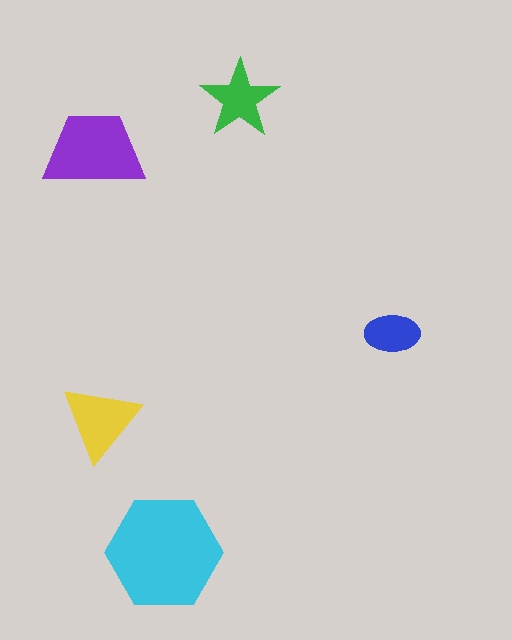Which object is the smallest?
The blue ellipse.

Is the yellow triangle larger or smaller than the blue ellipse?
Larger.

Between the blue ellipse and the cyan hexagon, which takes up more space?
The cyan hexagon.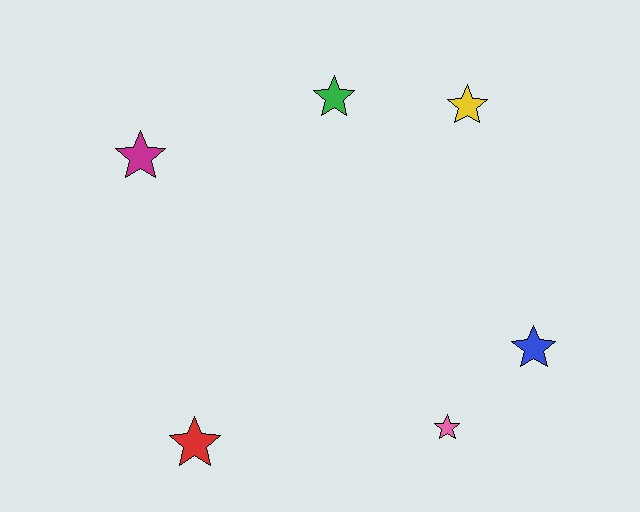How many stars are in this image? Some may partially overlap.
There are 6 stars.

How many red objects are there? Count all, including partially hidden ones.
There is 1 red object.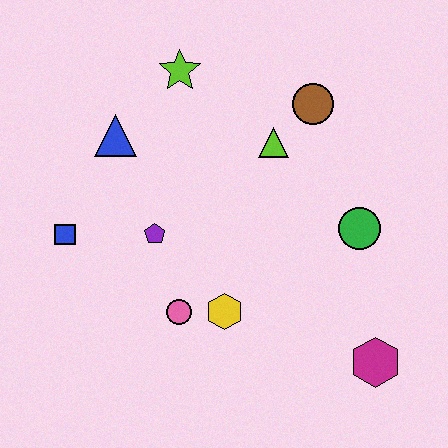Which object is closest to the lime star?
The blue triangle is closest to the lime star.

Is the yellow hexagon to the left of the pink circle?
No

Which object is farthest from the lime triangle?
The magenta hexagon is farthest from the lime triangle.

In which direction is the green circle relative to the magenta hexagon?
The green circle is above the magenta hexagon.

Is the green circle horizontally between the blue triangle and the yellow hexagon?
No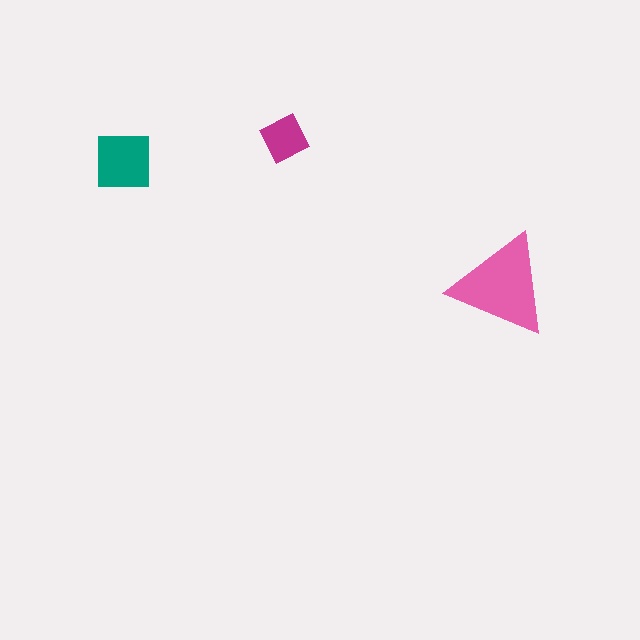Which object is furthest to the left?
The teal square is leftmost.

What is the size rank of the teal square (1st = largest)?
2nd.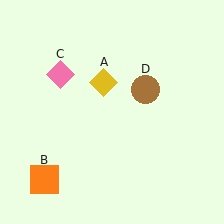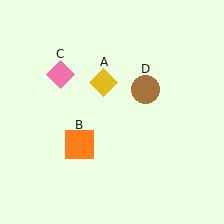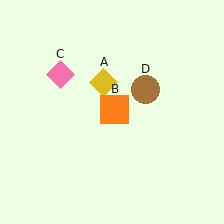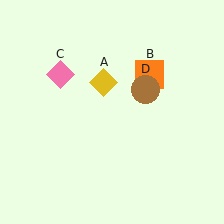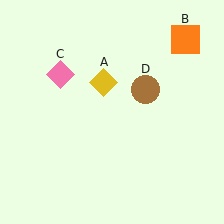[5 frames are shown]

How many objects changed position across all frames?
1 object changed position: orange square (object B).